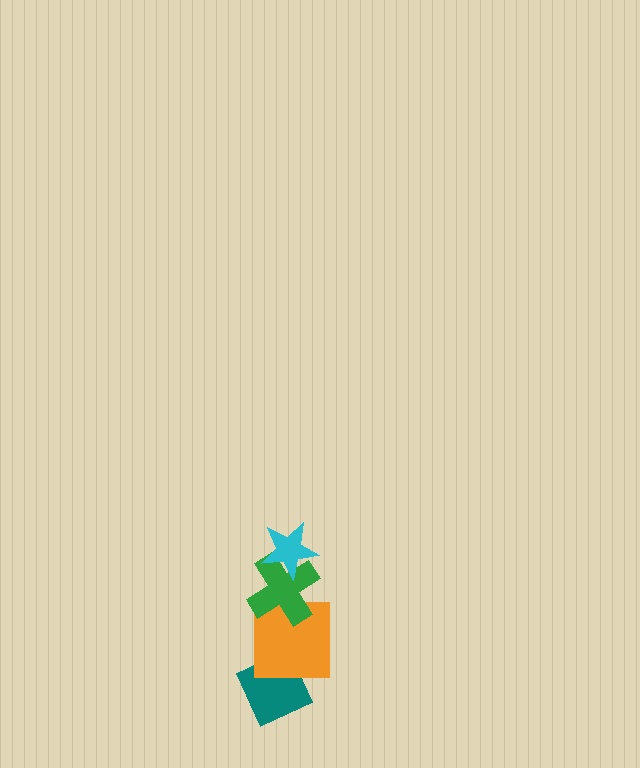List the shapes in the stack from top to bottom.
From top to bottom: the cyan star, the green cross, the orange square, the teal diamond.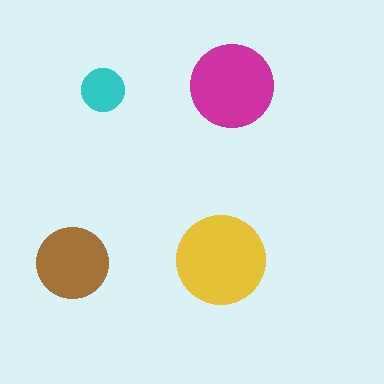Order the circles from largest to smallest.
the yellow one, the magenta one, the brown one, the cyan one.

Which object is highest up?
The magenta circle is topmost.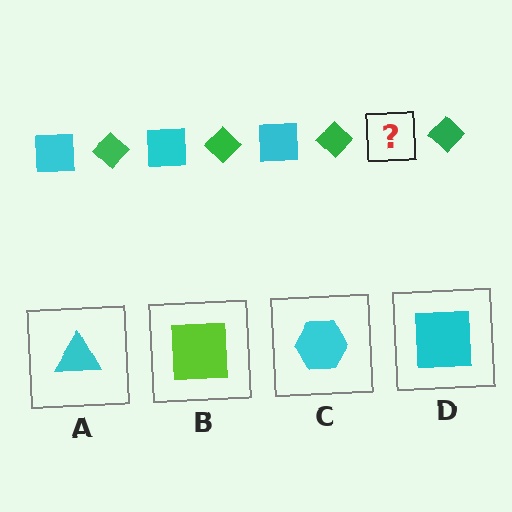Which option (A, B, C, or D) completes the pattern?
D.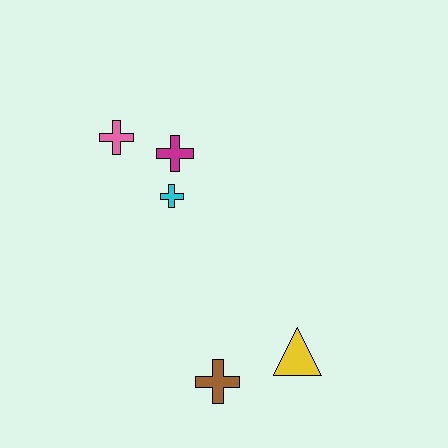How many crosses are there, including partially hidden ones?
There are 4 crosses.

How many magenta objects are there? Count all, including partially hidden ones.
There is 1 magenta object.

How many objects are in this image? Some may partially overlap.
There are 5 objects.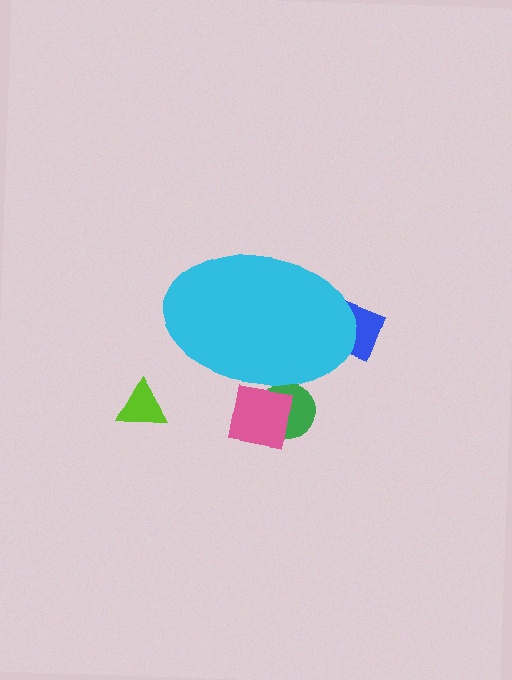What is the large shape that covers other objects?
A cyan ellipse.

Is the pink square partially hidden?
Yes, the pink square is partially hidden behind the cyan ellipse.